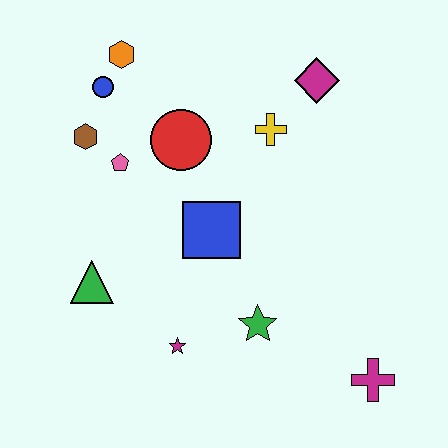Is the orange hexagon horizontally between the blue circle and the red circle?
Yes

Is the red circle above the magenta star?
Yes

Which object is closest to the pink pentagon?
The brown hexagon is closest to the pink pentagon.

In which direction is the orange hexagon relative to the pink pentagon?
The orange hexagon is above the pink pentagon.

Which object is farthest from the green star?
The orange hexagon is farthest from the green star.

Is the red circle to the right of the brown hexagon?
Yes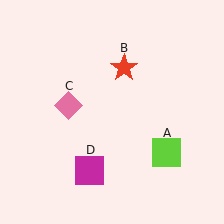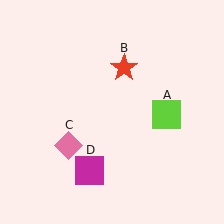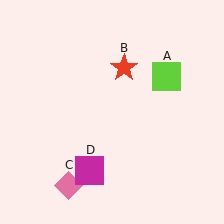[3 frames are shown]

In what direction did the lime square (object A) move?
The lime square (object A) moved up.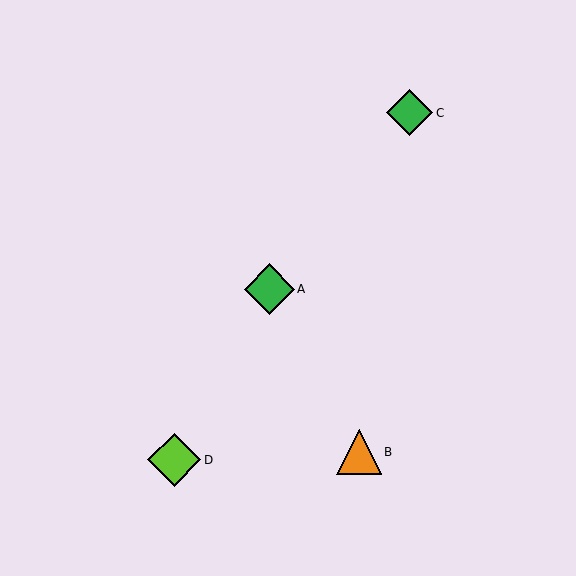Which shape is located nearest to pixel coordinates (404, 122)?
The green diamond (labeled C) at (410, 113) is nearest to that location.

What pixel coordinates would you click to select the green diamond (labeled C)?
Click at (410, 113) to select the green diamond C.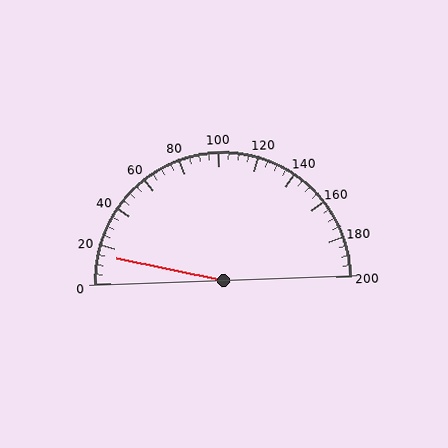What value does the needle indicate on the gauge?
The needle indicates approximately 15.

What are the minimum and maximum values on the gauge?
The gauge ranges from 0 to 200.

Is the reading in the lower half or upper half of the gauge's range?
The reading is in the lower half of the range (0 to 200).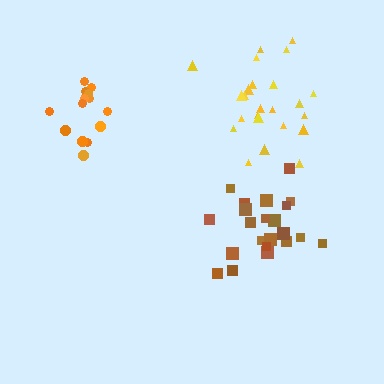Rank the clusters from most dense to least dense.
brown, orange, yellow.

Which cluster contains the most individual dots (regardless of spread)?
Yellow (24).